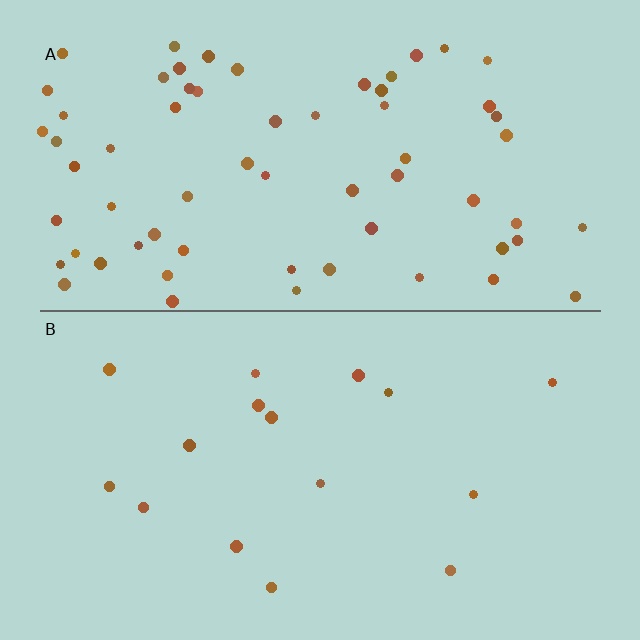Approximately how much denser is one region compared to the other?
Approximately 4.0× — region A over region B.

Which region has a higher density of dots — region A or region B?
A (the top).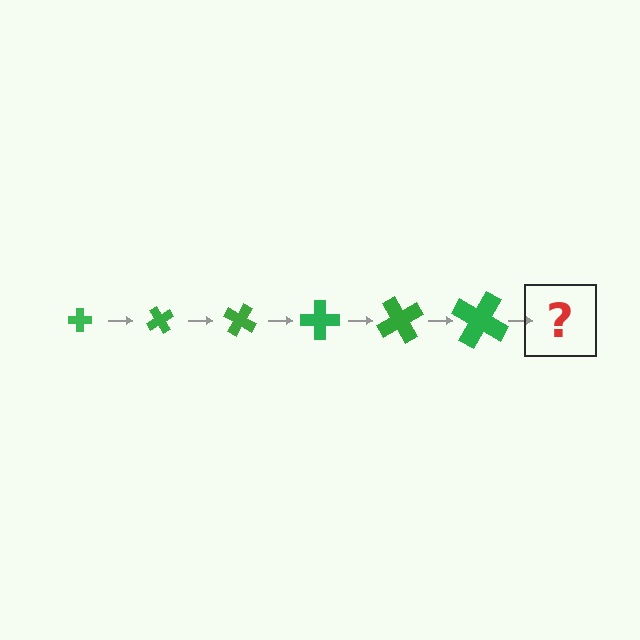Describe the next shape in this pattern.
It should be a cross, larger than the previous one and rotated 360 degrees from the start.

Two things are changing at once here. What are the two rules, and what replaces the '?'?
The two rules are that the cross grows larger each step and it rotates 60 degrees each step. The '?' should be a cross, larger than the previous one and rotated 360 degrees from the start.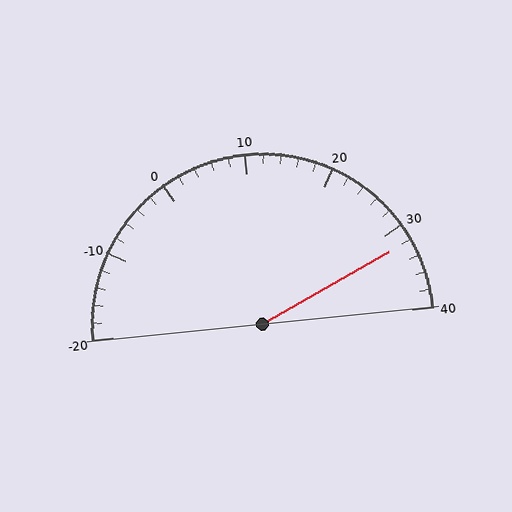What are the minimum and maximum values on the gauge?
The gauge ranges from -20 to 40.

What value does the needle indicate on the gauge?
The needle indicates approximately 32.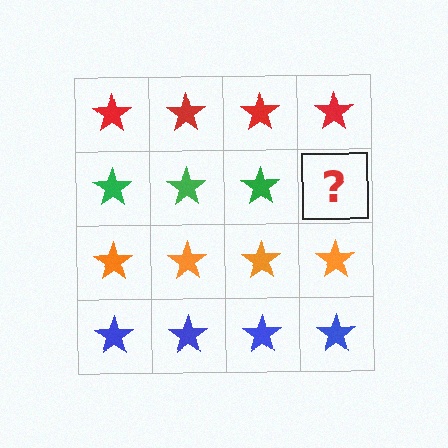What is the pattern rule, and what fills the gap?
The rule is that each row has a consistent color. The gap should be filled with a green star.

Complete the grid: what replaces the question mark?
The question mark should be replaced with a green star.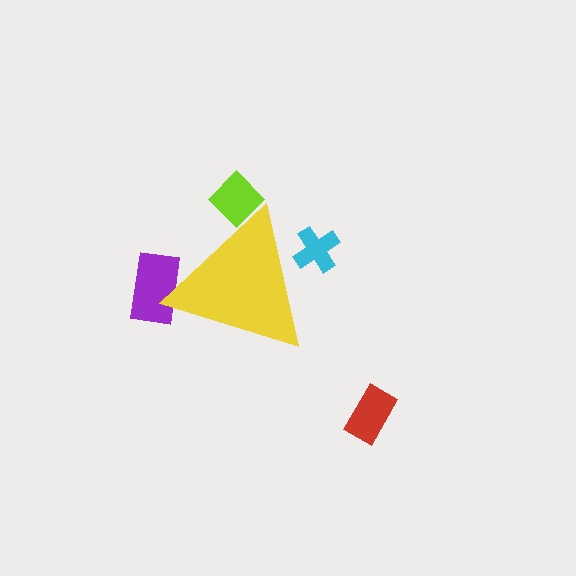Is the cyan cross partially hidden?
Yes, the cyan cross is partially hidden behind the yellow triangle.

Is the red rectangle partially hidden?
No, the red rectangle is fully visible.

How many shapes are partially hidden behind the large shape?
3 shapes are partially hidden.